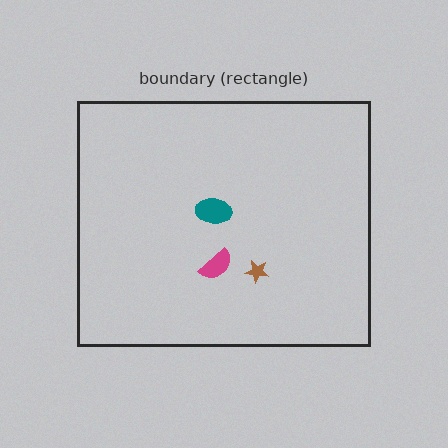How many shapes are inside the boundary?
3 inside, 0 outside.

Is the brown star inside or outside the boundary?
Inside.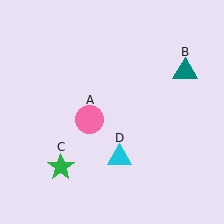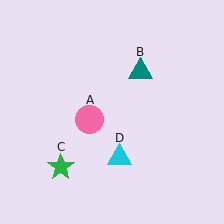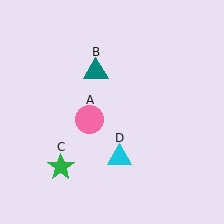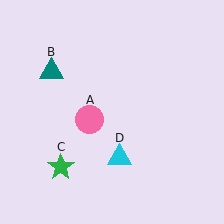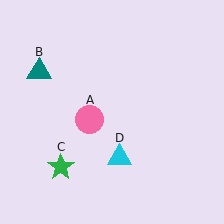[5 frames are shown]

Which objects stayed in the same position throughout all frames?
Pink circle (object A) and green star (object C) and cyan triangle (object D) remained stationary.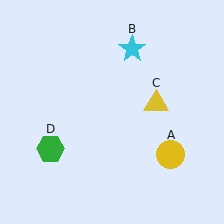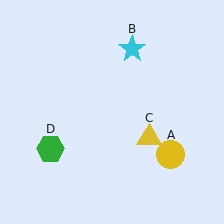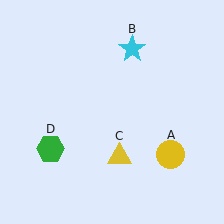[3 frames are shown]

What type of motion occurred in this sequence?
The yellow triangle (object C) rotated clockwise around the center of the scene.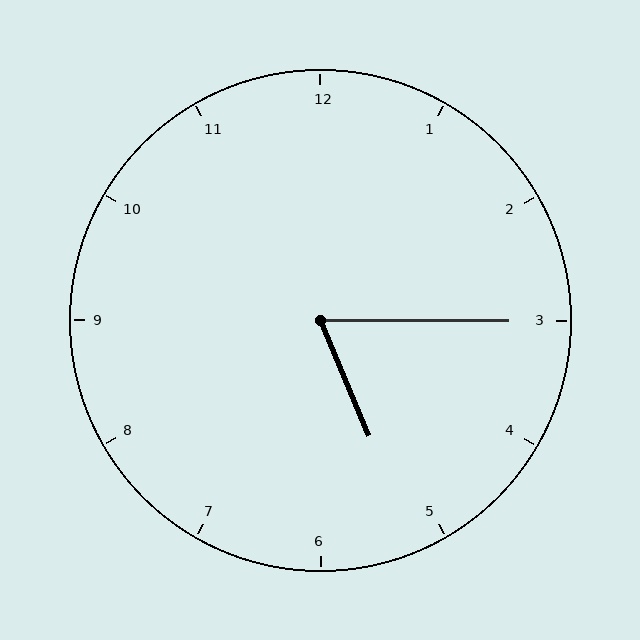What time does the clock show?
5:15.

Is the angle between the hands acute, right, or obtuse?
It is acute.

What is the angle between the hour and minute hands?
Approximately 68 degrees.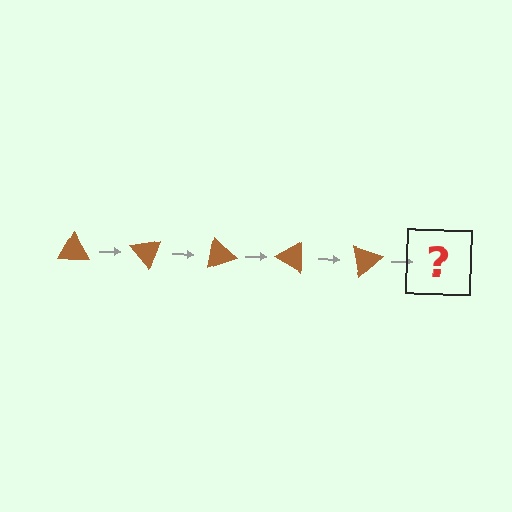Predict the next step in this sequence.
The next step is a brown triangle rotated 250 degrees.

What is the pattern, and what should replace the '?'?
The pattern is that the triangle rotates 50 degrees each step. The '?' should be a brown triangle rotated 250 degrees.